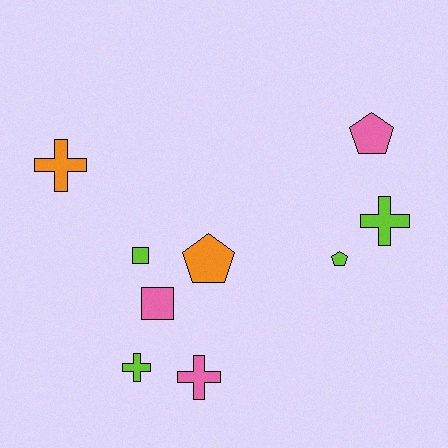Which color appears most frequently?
Lime, with 4 objects.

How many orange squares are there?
There are no orange squares.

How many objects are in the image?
There are 9 objects.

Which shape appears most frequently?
Cross, with 4 objects.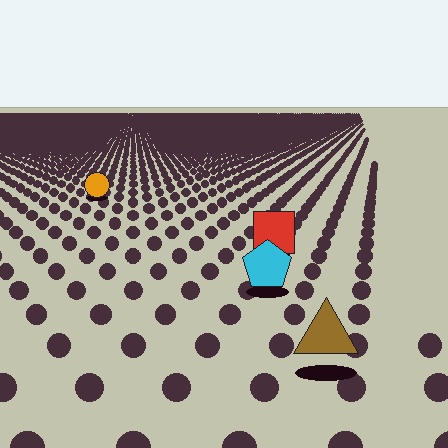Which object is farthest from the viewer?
The orange circle is farthest from the viewer. It appears smaller and the ground texture around it is denser.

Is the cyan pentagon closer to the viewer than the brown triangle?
No. The brown triangle is closer — you can tell from the texture gradient: the ground texture is coarser near it.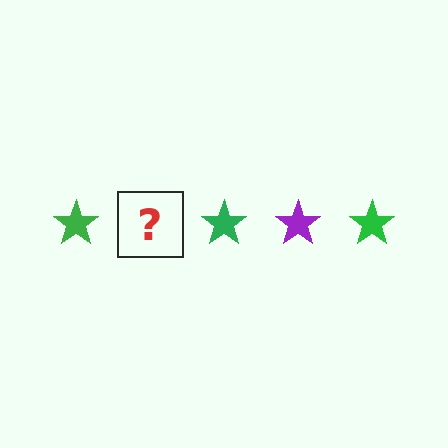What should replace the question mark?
The question mark should be replaced with a purple star.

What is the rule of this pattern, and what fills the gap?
The rule is that the pattern cycles through green, purple stars. The gap should be filled with a purple star.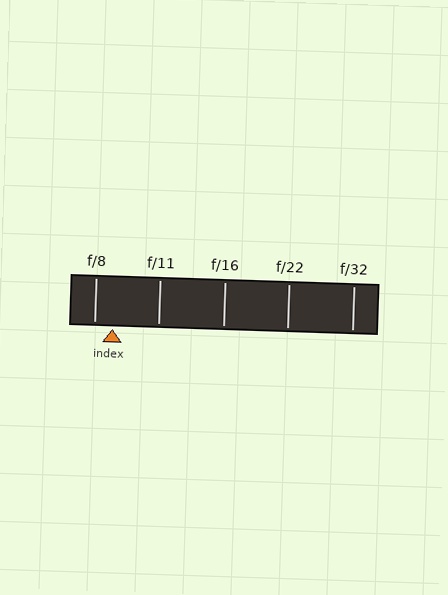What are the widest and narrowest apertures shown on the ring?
The widest aperture shown is f/8 and the narrowest is f/32.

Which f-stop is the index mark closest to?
The index mark is closest to f/8.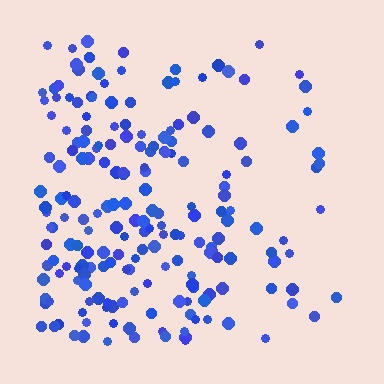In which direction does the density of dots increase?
From right to left, with the left side densest.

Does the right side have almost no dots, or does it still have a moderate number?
Still a moderate number, just noticeably fewer than the left.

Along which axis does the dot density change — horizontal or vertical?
Horizontal.